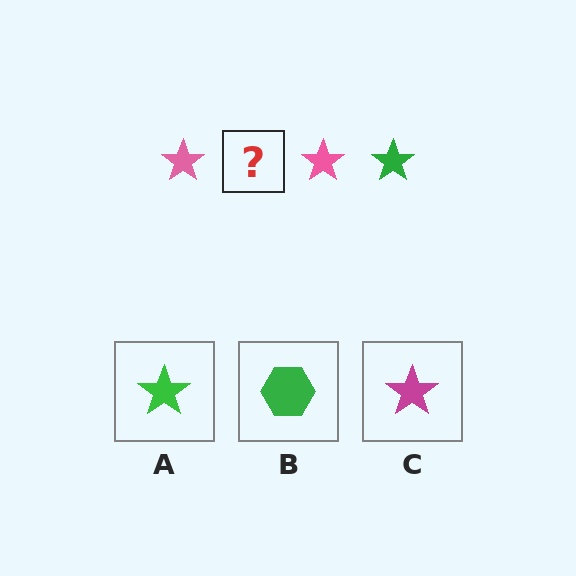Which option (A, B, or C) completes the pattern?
A.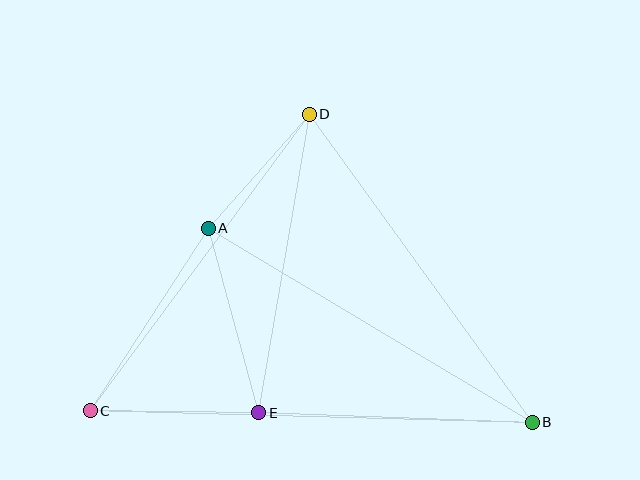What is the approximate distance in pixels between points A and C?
The distance between A and C is approximately 217 pixels.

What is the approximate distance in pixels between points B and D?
The distance between B and D is approximately 380 pixels.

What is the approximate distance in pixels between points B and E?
The distance between B and E is approximately 273 pixels.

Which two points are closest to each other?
Points A and D are closest to each other.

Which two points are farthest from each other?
Points B and C are farthest from each other.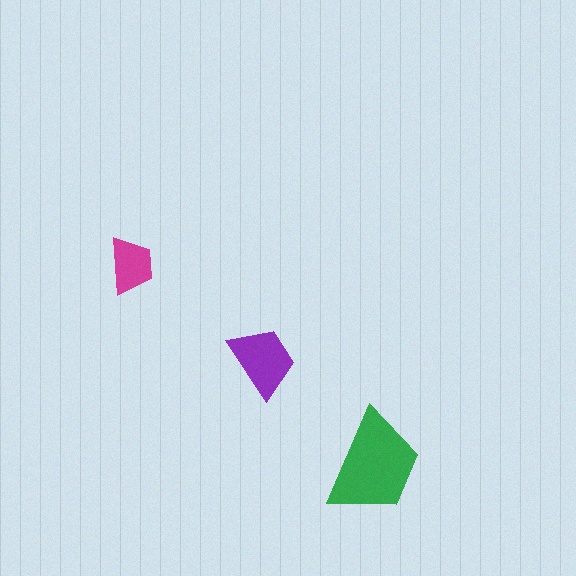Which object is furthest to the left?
The magenta trapezoid is leftmost.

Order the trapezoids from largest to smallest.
the green one, the purple one, the magenta one.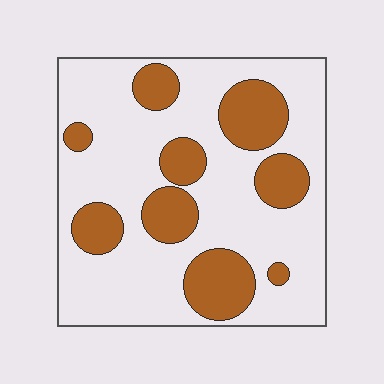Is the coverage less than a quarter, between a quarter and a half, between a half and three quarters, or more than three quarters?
Between a quarter and a half.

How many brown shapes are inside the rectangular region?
9.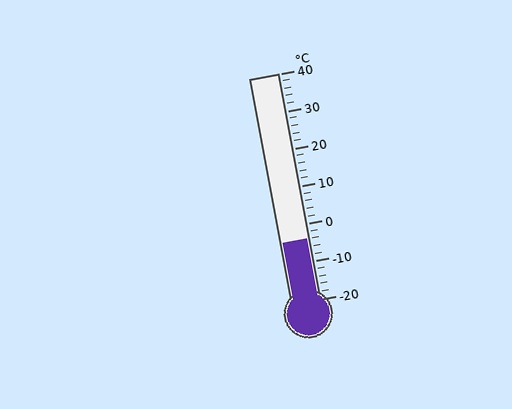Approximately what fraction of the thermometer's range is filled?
The thermometer is filled to approximately 25% of its range.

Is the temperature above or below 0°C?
The temperature is below 0°C.